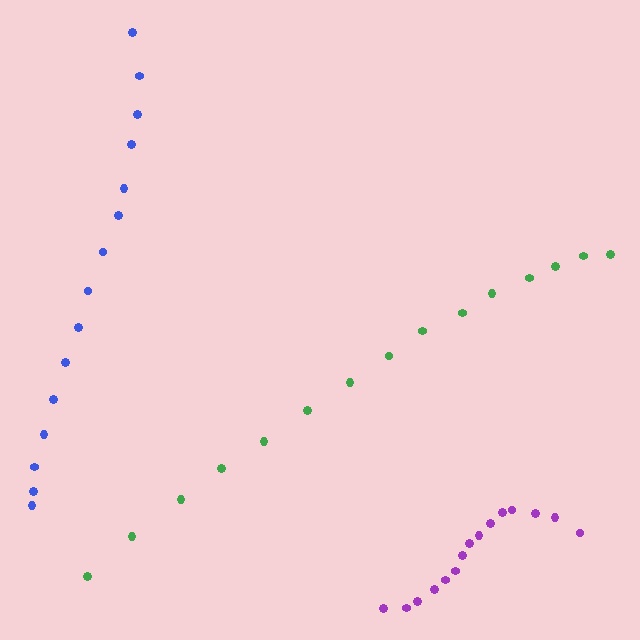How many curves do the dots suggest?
There are 3 distinct paths.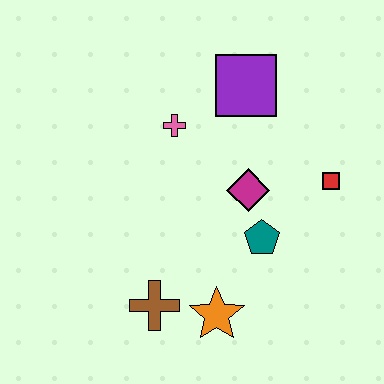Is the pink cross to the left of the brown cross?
No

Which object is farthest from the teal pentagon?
The purple square is farthest from the teal pentagon.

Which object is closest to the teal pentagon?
The magenta diamond is closest to the teal pentagon.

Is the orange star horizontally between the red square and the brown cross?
Yes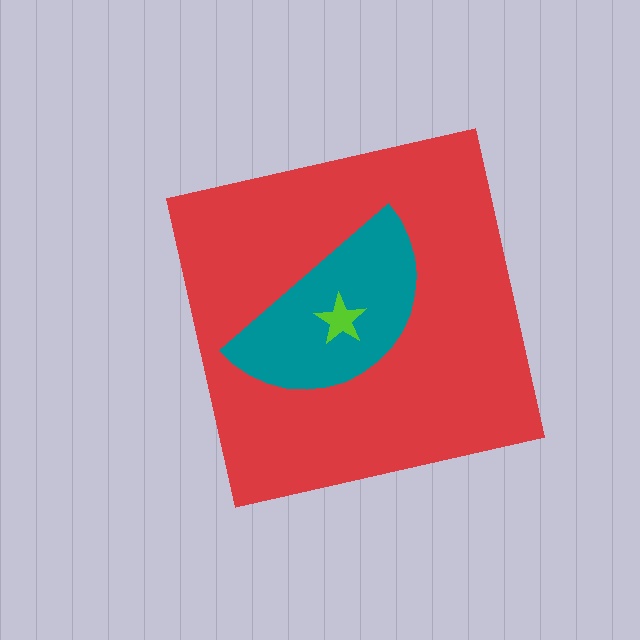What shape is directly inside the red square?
The teal semicircle.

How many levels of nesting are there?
3.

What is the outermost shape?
The red square.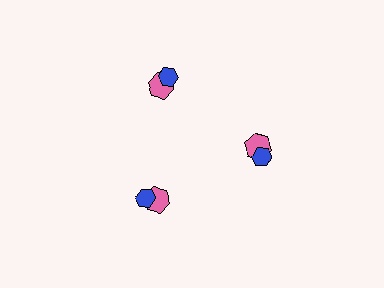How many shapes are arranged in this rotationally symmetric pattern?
There are 6 shapes, arranged in 3 groups of 2.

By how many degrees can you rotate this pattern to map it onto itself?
The pattern maps onto itself every 120 degrees of rotation.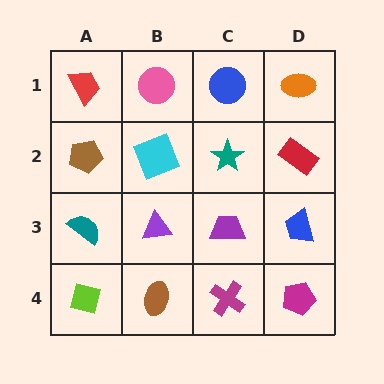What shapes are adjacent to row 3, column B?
A cyan square (row 2, column B), a brown ellipse (row 4, column B), a teal semicircle (row 3, column A), a purple trapezoid (row 3, column C).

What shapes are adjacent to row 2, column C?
A blue circle (row 1, column C), a purple trapezoid (row 3, column C), a cyan square (row 2, column B), a red rectangle (row 2, column D).